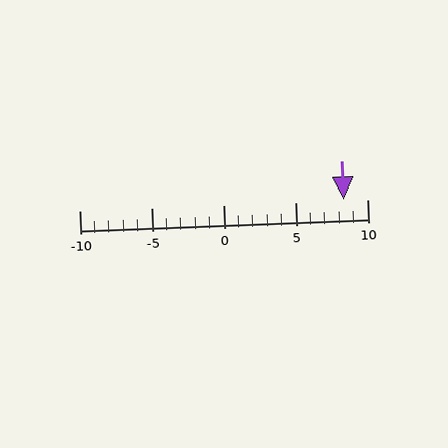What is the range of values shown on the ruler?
The ruler shows values from -10 to 10.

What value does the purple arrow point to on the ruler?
The purple arrow points to approximately 8.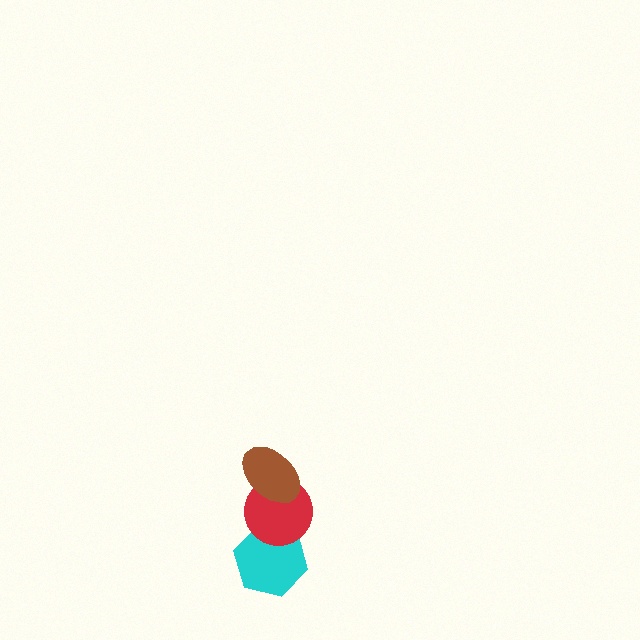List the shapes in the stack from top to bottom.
From top to bottom: the brown ellipse, the red circle, the cyan hexagon.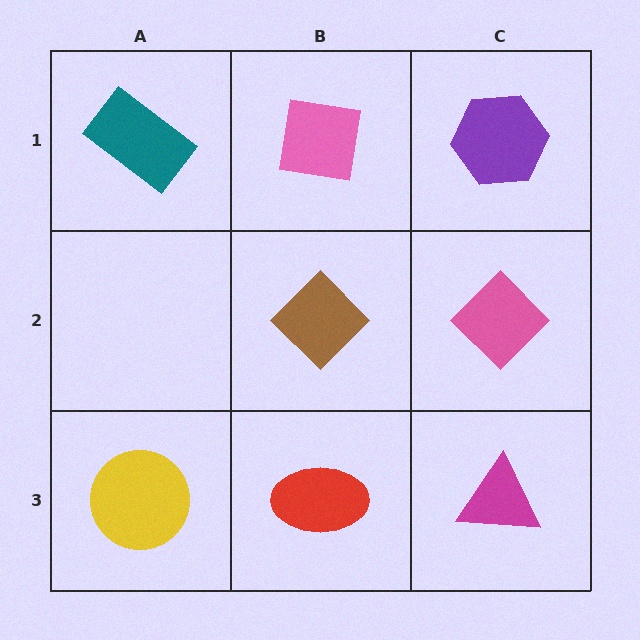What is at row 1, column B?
A pink square.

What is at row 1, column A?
A teal rectangle.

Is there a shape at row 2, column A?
No, that cell is empty.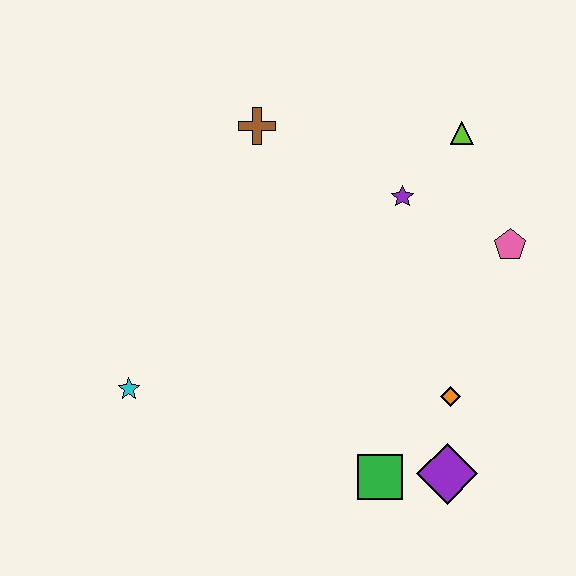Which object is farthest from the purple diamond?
The brown cross is farthest from the purple diamond.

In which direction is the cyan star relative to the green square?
The cyan star is to the left of the green square.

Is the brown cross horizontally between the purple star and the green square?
No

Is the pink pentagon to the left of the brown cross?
No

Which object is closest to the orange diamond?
The purple diamond is closest to the orange diamond.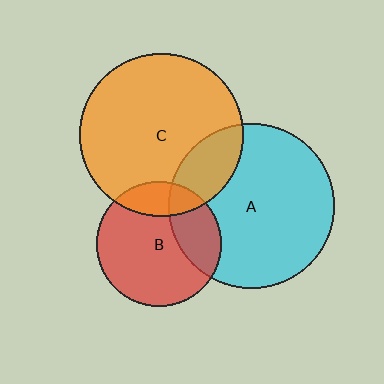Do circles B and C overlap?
Yes.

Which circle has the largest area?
Circle A (cyan).